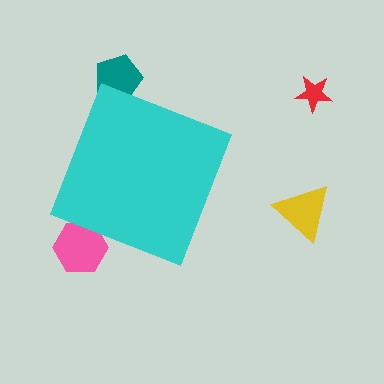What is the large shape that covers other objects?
A cyan diamond.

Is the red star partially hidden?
No, the red star is fully visible.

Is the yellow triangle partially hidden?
No, the yellow triangle is fully visible.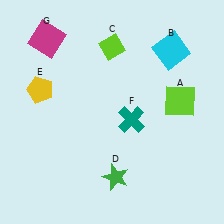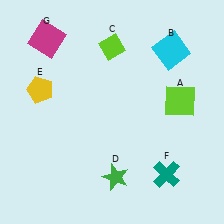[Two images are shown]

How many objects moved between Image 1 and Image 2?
1 object moved between the two images.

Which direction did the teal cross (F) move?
The teal cross (F) moved down.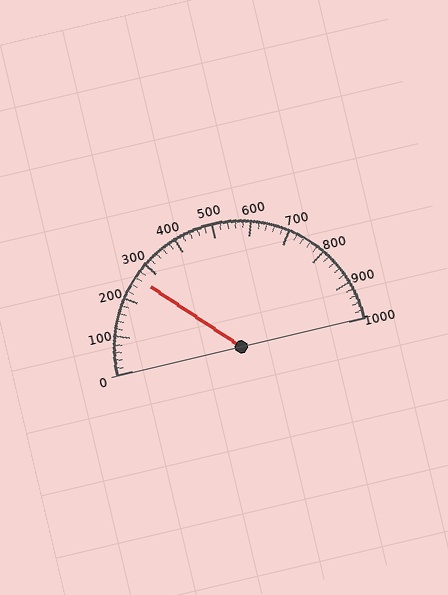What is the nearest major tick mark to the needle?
The nearest major tick mark is 300.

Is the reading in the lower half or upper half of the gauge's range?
The reading is in the lower half of the range (0 to 1000).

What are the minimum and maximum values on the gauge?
The gauge ranges from 0 to 1000.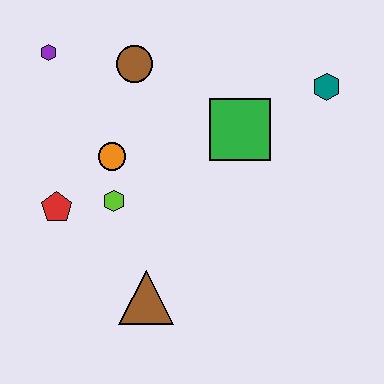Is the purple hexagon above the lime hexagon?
Yes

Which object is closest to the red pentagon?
The lime hexagon is closest to the red pentagon.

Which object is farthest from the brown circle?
The brown triangle is farthest from the brown circle.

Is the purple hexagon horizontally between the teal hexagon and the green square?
No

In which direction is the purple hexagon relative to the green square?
The purple hexagon is to the left of the green square.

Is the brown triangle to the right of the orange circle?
Yes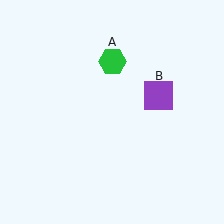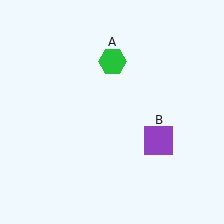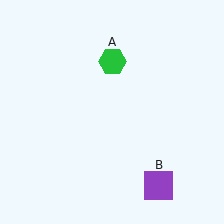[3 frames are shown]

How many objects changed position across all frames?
1 object changed position: purple square (object B).